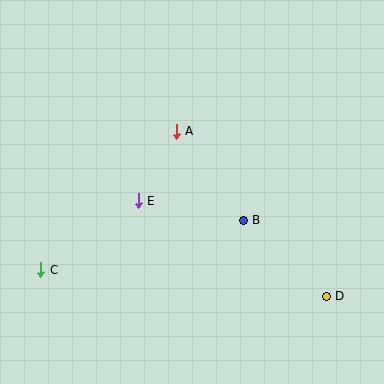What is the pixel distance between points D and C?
The distance between D and C is 287 pixels.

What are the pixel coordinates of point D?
Point D is at (326, 296).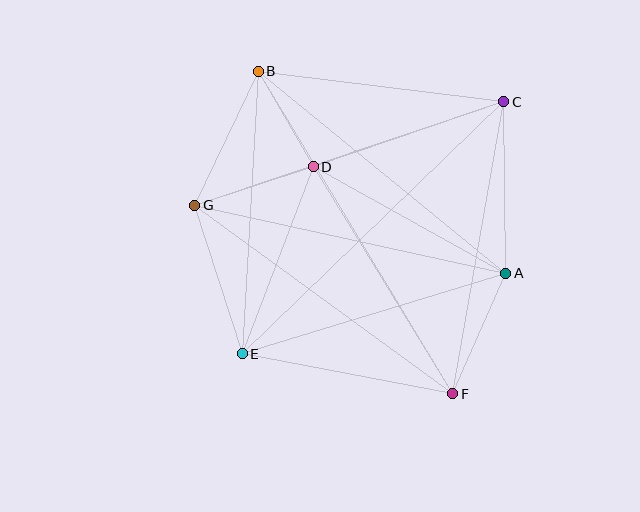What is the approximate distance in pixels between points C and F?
The distance between C and F is approximately 296 pixels.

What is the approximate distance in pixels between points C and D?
The distance between C and D is approximately 201 pixels.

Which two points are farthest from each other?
Points B and F are farthest from each other.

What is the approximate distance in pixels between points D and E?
The distance between D and E is approximately 200 pixels.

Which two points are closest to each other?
Points B and D are closest to each other.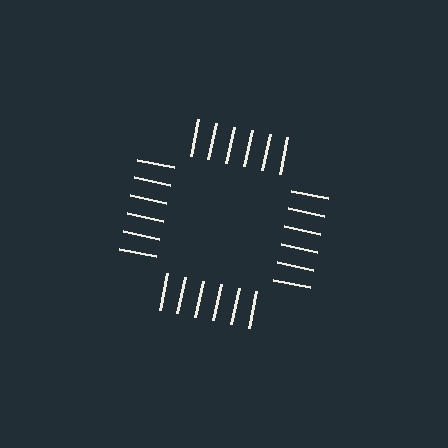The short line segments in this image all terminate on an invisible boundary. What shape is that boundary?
An illusory square — the line segments terminate on its edges but no continuous stroke is drawn.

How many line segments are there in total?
24 — 6 along each of the 4 edges.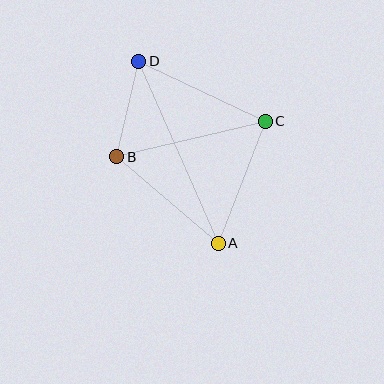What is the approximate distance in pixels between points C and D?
The distance between C and D is approximately 140 pixels.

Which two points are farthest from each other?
Points A and D are farthest from each other.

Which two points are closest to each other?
Points B and D are closest to each other.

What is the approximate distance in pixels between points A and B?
The distance between A and B is approximately 133 pixels.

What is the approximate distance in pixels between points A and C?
The distance between A and C is approximately 131 pixels.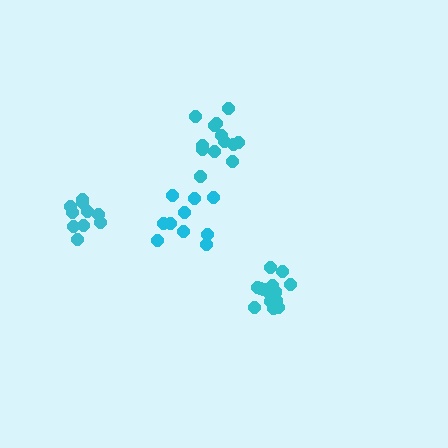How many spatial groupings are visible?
There are 4 spatial groupings.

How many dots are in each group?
Group 1: 15 dots, Group 2: 14 dots, Group 3: 10 dots, Group 4: 10 dots (49 total).